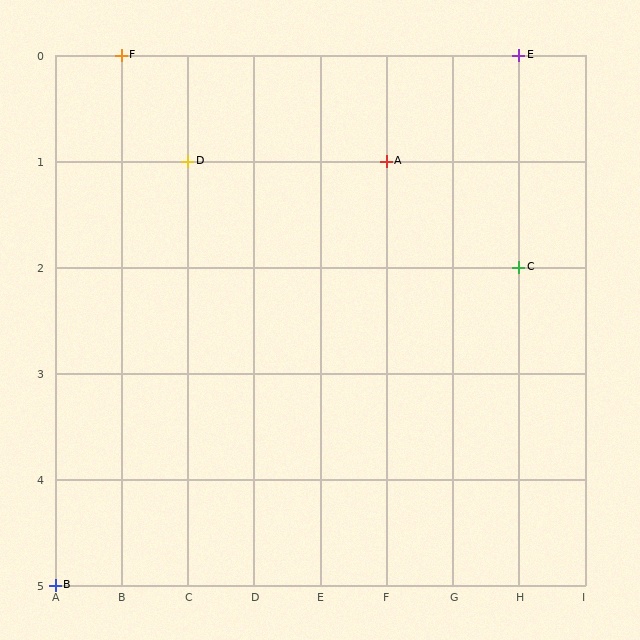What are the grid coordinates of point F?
Point F is at grid coordinates (B, 0).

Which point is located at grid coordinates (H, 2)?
Point C is at (H, 2).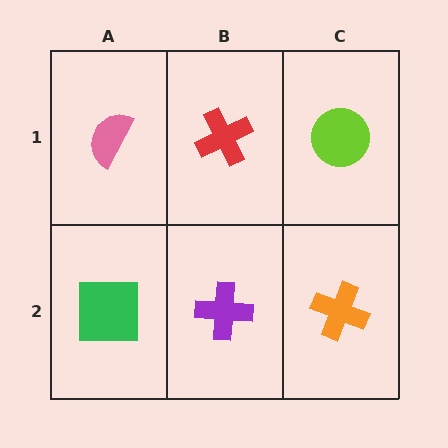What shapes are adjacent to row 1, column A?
A green square (row 2, column A), a red cross (row 1, column B).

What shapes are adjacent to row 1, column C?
An orange cross (row 2, column C), a red cross (row 1, column B).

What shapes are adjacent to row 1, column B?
A purple cross (row 2, column B), a pink semicircle (row 1, column A), a lime circle (row 1, column C).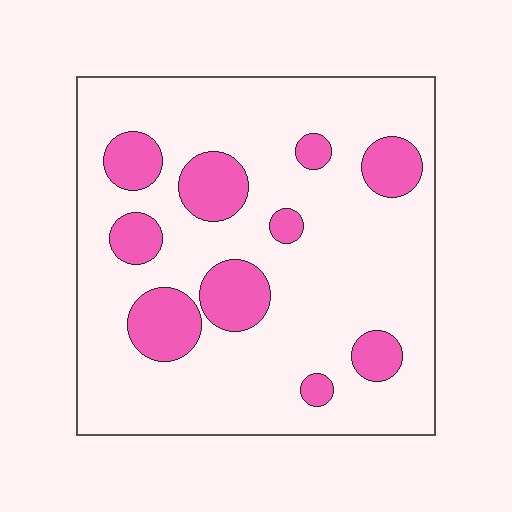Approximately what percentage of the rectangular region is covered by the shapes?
Approximately 20%.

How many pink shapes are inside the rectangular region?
10.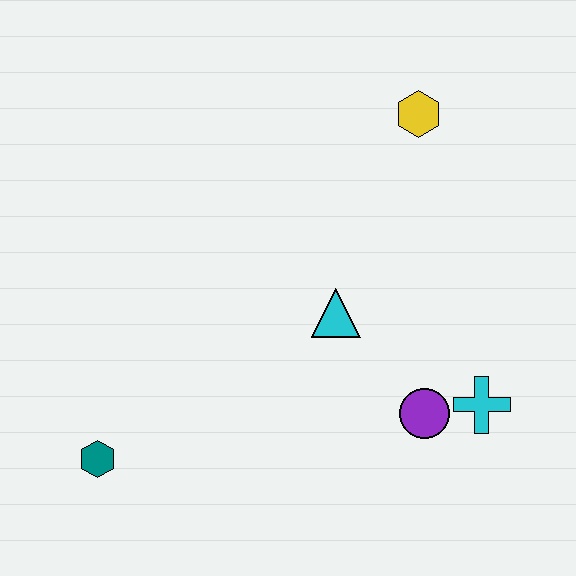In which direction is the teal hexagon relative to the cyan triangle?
The teal hexagon is to the left of the cyan triangle.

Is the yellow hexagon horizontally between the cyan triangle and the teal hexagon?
No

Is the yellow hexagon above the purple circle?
Yes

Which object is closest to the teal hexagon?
The cyan triangle is closest to the teal hexagon.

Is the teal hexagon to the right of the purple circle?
No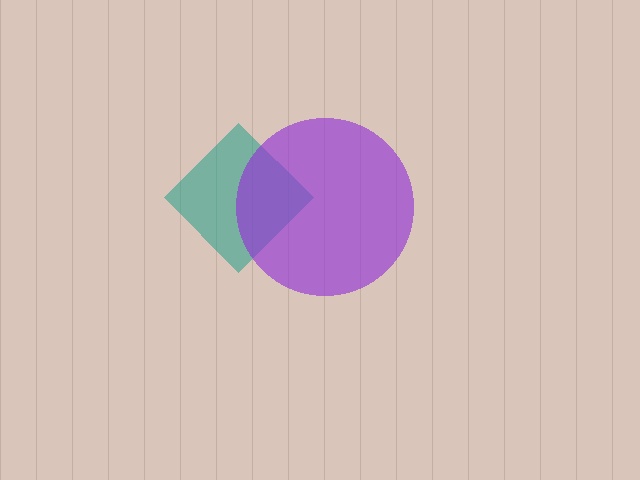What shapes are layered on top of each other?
The layered shapes are: a teal diamond, a purple circle.